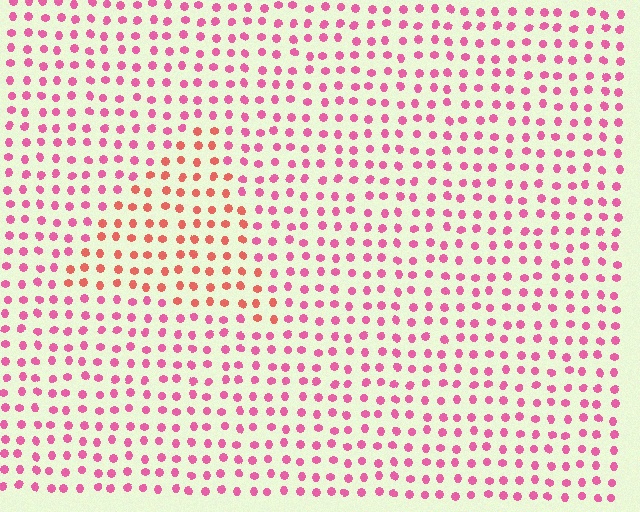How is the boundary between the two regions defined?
The boundary is defined purely by a slight shift in hue (about 34 degrees). Spacing, size, and orientation are identical on both sides.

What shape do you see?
I see a triangle.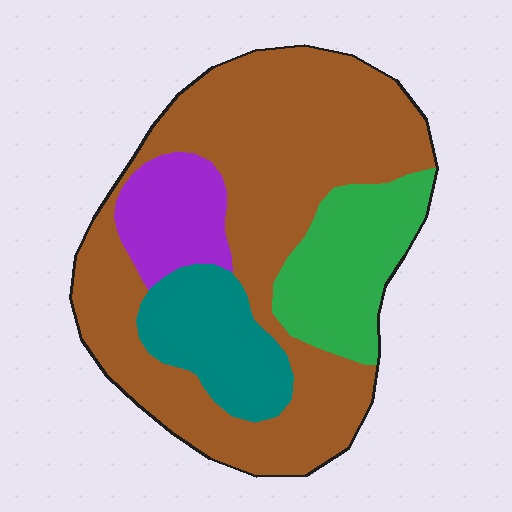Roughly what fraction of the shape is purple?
Purple takes up less than a sixth of the shape.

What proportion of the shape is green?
Green covers around 15% of the shape.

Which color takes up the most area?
Brown, at roughly 60%.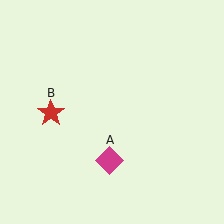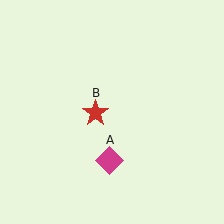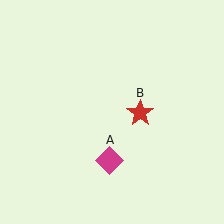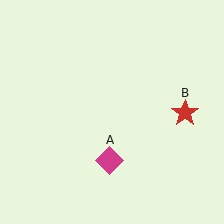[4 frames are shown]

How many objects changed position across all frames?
1 object changed position: red star (object B).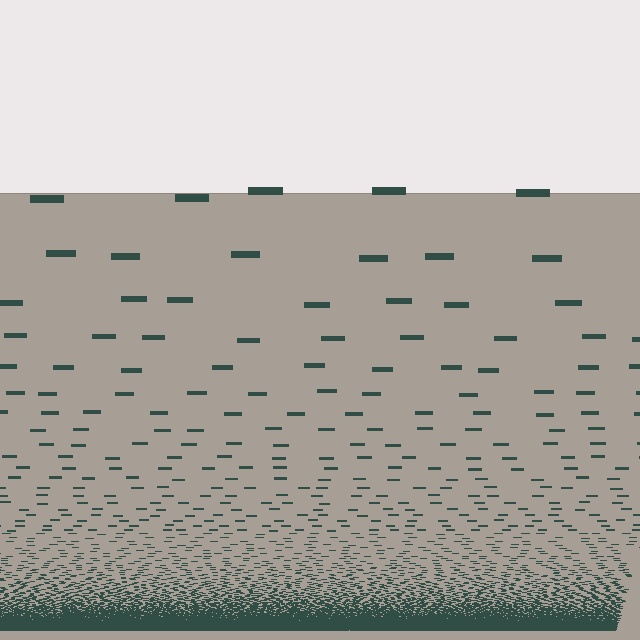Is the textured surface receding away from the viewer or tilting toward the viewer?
The surface appears to tilt toward the viewer. Texture elements get larger and sparser toward the top.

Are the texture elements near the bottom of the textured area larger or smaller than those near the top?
Smaller. The gradient is inverted — elements near the bottom are smaller and denser.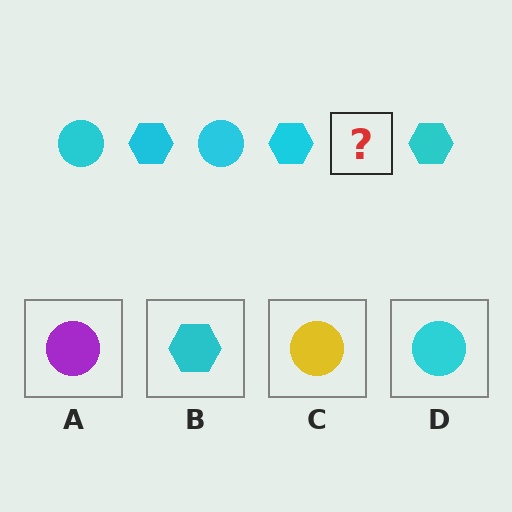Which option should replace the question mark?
Option D.